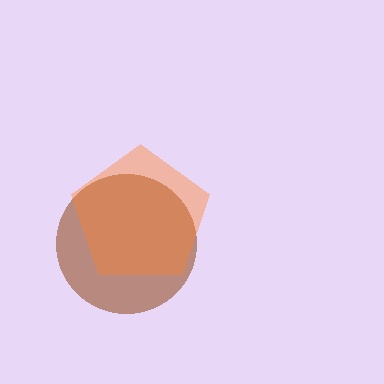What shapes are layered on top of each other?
The layered shapes are: a brown circle, an orange pentagon.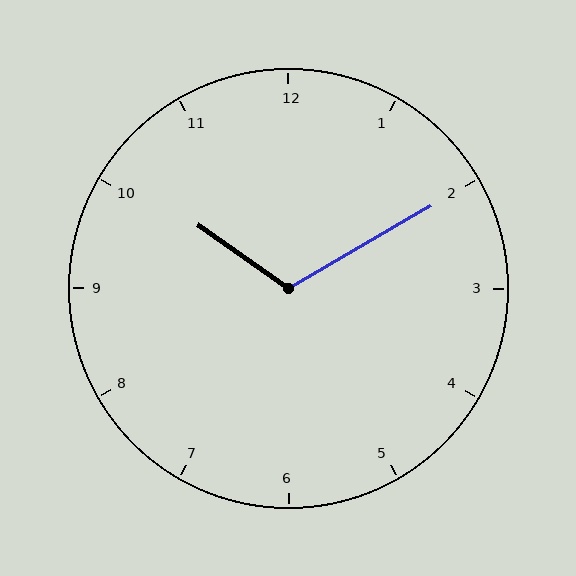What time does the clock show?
10:10.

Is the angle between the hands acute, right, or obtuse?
It is obtuse.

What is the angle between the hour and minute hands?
Approximately 115 degrees.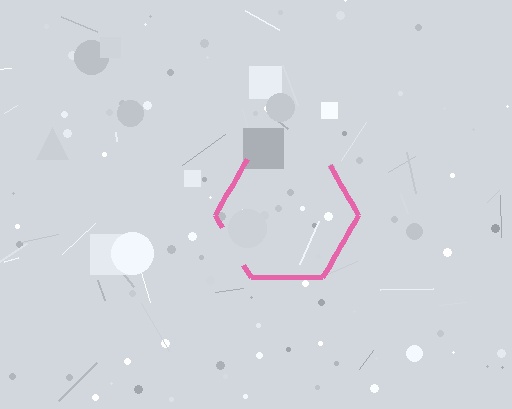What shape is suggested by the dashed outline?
The dashed outline suggests a hexagon.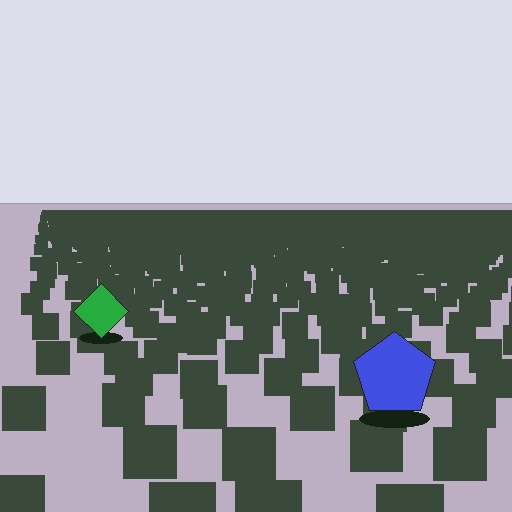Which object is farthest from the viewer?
The green diamond is farthest from the viewer. It appears smaller and the ground texture around it is denser.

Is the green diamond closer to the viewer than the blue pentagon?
No. The blue pentagon is closer — you can tell from the texture gradient: the ground texture is coarser near it.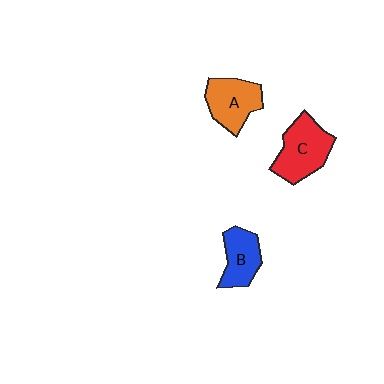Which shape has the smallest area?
Shape B (blue).